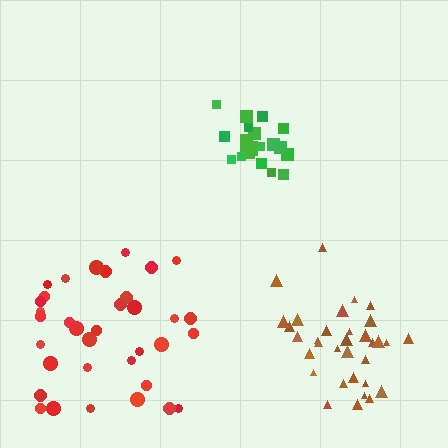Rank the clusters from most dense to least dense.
green, brown, red.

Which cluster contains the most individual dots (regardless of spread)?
Red (35).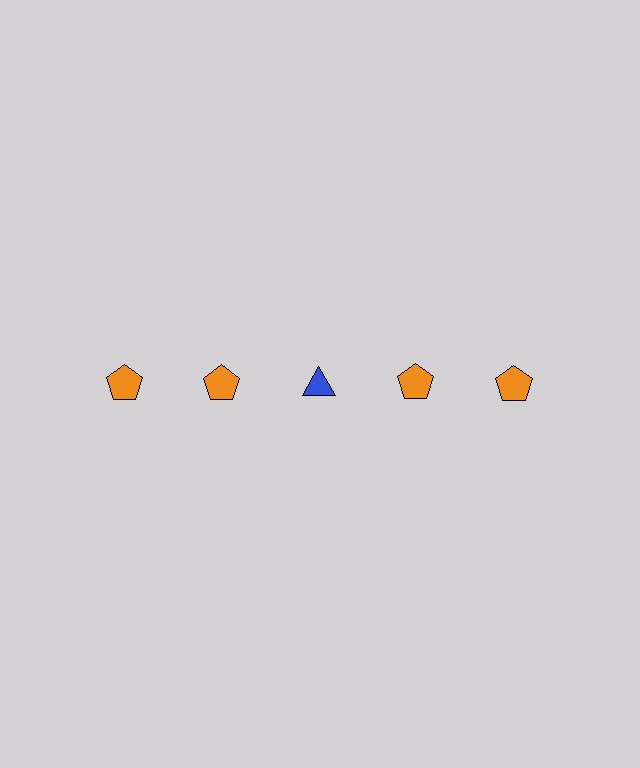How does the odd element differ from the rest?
It differs in both color (blue instead of orange) and shape (triangle instead of pentagon).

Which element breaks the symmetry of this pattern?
The blue triangle in the top row, center column breaks the symmetry. All other shapes are orange pentagons.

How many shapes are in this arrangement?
There are 5 shapes arranged in a grid pattern.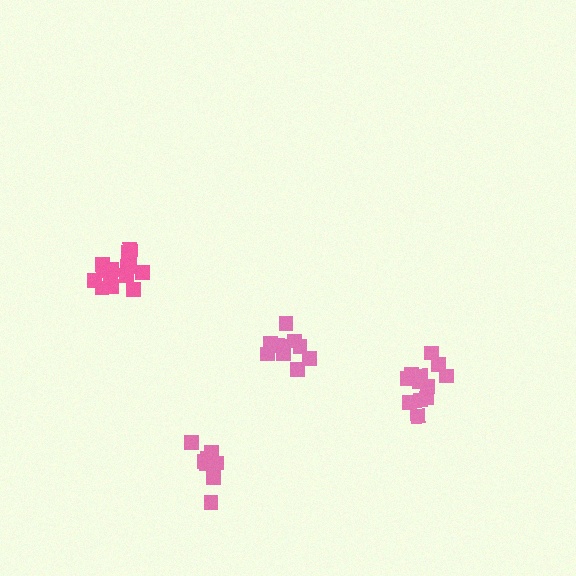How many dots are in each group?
Group 1: 12 dots, Group 2: 14 dots, Group 3: 9 dots, Group 4: 10 dots (45 total).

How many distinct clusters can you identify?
There are 4 distinct clusters.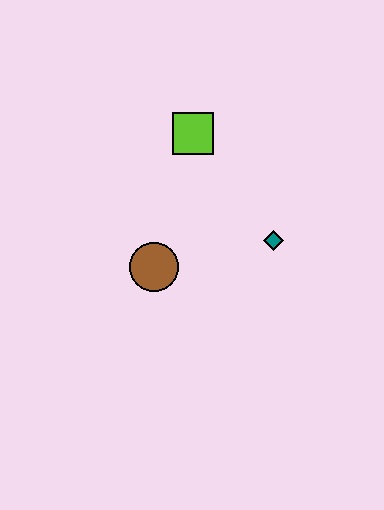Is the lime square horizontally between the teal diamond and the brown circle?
Yes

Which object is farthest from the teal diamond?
The lime square is farthest from the teal diamond.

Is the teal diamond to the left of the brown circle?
No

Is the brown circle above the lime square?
No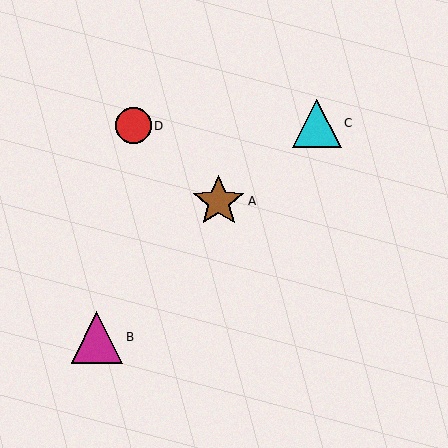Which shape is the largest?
The brown star (labeled A) is the largest.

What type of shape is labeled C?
Shape C is a cyan triangle.